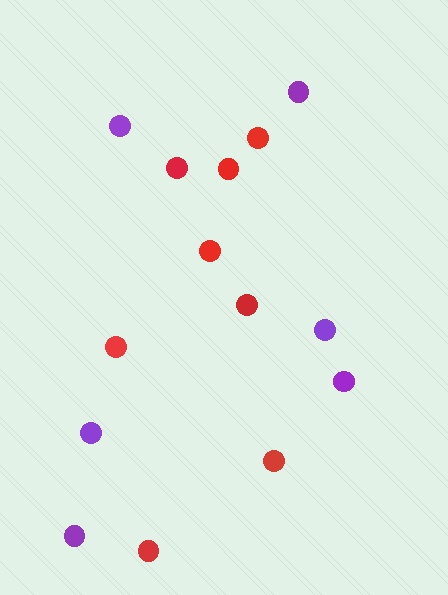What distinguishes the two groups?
There are 2 groups: one group of purple circles (6) and one group of red circles (8).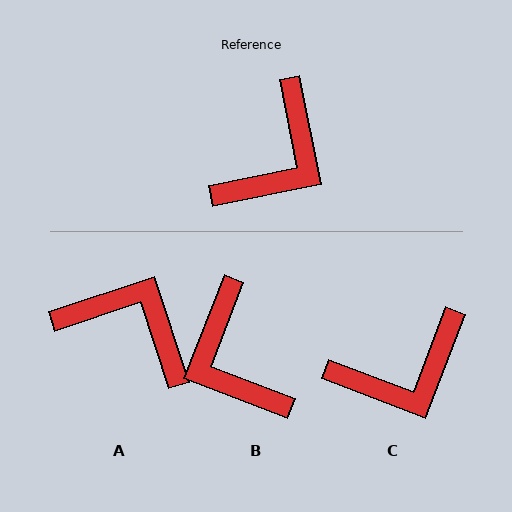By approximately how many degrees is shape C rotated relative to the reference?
Approximately 32 degrees clockwise.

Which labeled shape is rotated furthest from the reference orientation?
B, about 122 degrees away.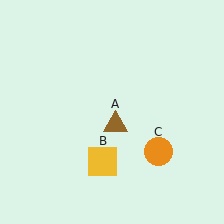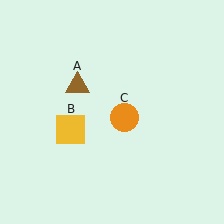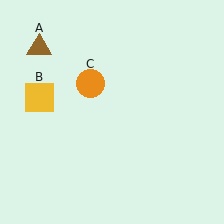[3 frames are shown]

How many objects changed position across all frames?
3 objects changed position: brown triangle (object A), yellow square (object B), orange circle (object C).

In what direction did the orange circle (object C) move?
The orange circle (object C) moved up and to the left.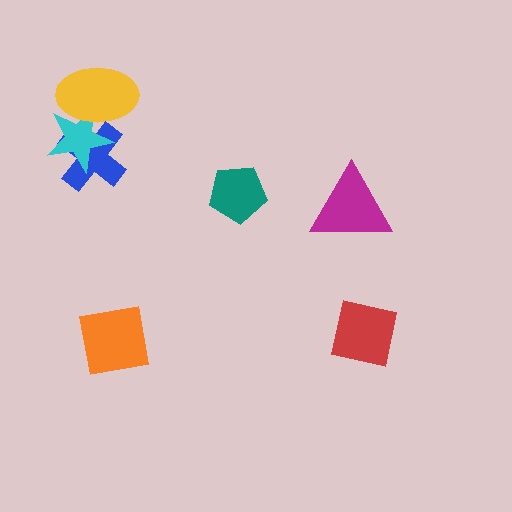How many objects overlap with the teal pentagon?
0 objects overlap with the teal pentagon.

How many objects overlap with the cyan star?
2 objects overlap with the cyan star.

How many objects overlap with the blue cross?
2 objects overlap with the blue cross.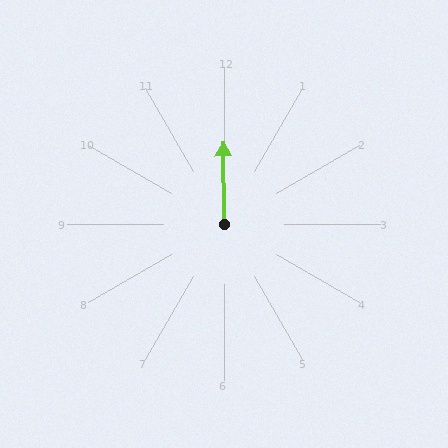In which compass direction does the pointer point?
North.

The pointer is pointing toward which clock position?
Roughly 12 o'clock.